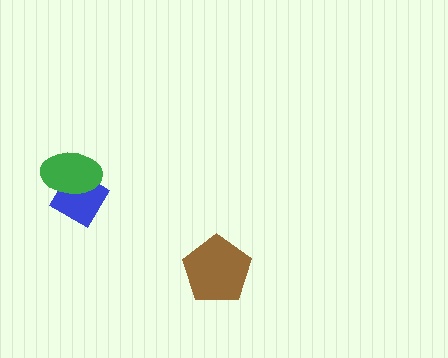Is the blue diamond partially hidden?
Yes, it is partially covered by another shape.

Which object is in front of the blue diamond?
The green ellipse is in front of the blue diamond.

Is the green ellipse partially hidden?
No, no other shape covers it.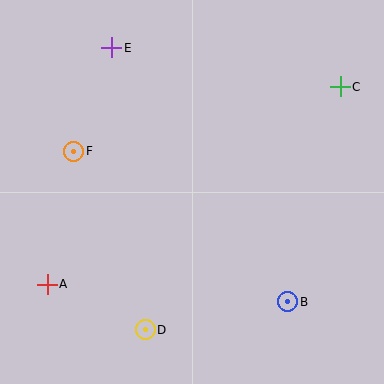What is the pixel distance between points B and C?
The distance between B and C is 221 pixels.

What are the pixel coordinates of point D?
Point D is at (145, 330).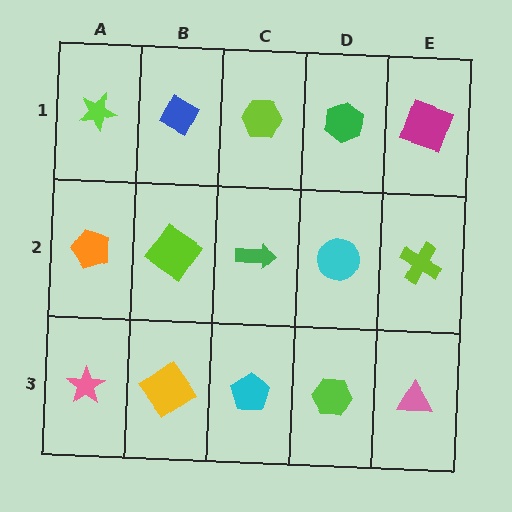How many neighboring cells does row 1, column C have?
3.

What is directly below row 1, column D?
A cyan circle.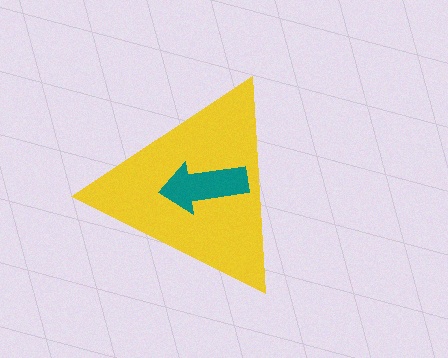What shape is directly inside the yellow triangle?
The teal arrow.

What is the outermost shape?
The yellow triangle.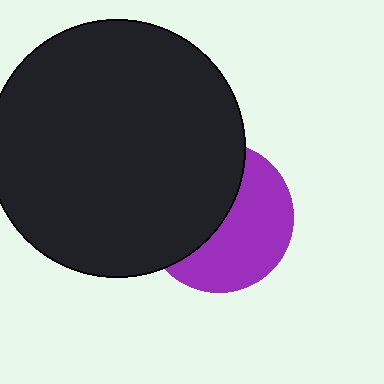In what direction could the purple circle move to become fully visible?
The purple circle could move right. That would shift it out from behind the black circle entirely.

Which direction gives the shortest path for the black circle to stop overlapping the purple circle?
Moving left gives the shortest separation.